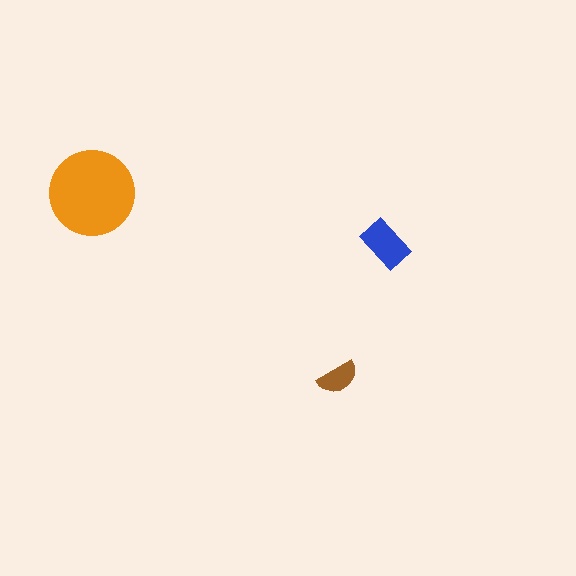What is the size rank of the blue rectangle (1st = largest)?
2nd.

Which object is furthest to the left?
The orange circle is leftmost.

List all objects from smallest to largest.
The brown semicircle, the blue rectangle, the orange circle.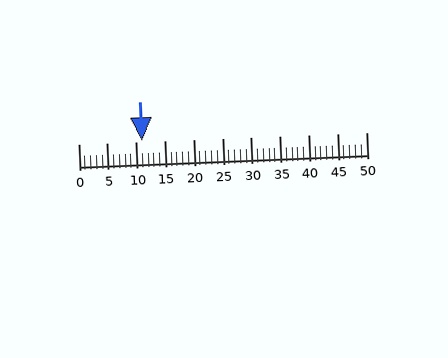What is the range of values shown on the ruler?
The ruler shows values from 0 to 50.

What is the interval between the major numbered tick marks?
The major tick marks are spaced 5 units apart.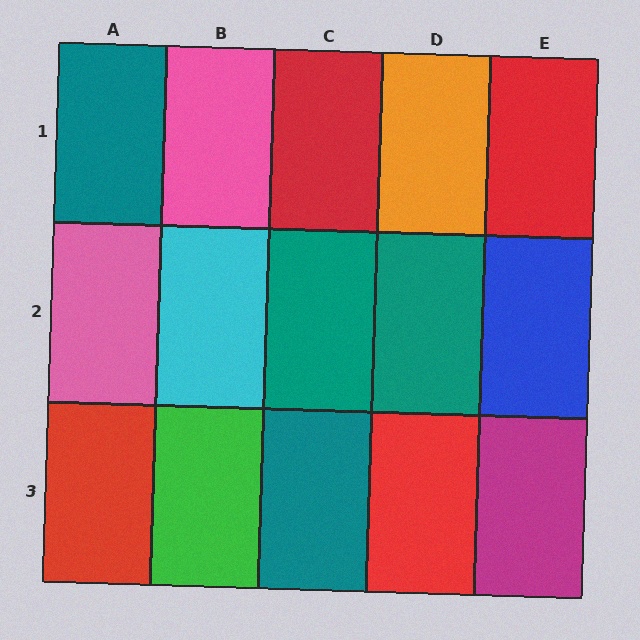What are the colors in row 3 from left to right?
Red, green, teal, red, magenta.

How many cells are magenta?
1 cell is magenta.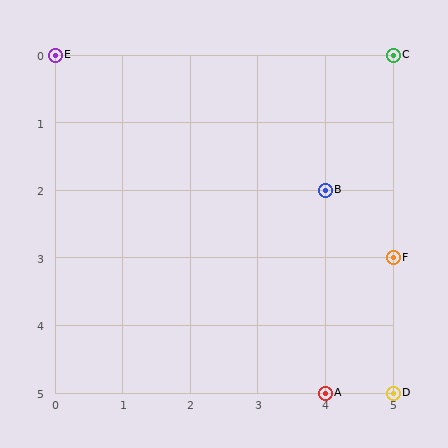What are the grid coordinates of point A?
Point A is at grid coordinates (4, 5).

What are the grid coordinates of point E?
Point E is at grid coordinates (0, 0).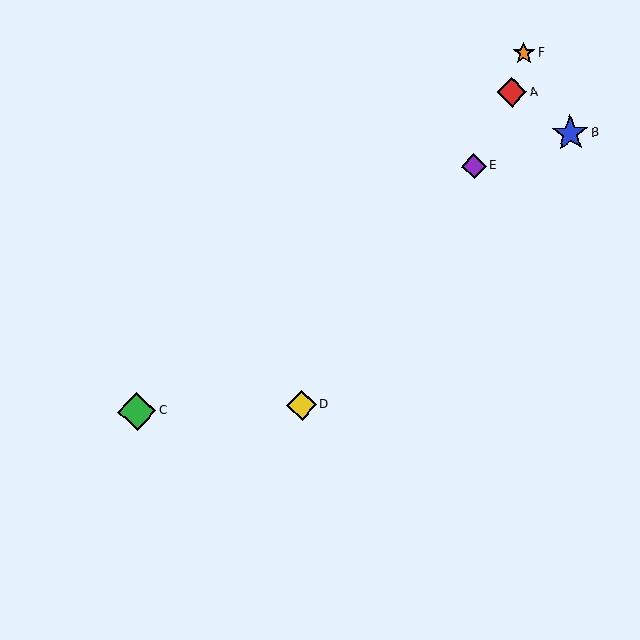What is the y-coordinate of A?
Object A is at y≈92.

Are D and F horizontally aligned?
No, D is at y≈405 and F is at y≈53.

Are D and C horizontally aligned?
Yes, both are at y≈405.